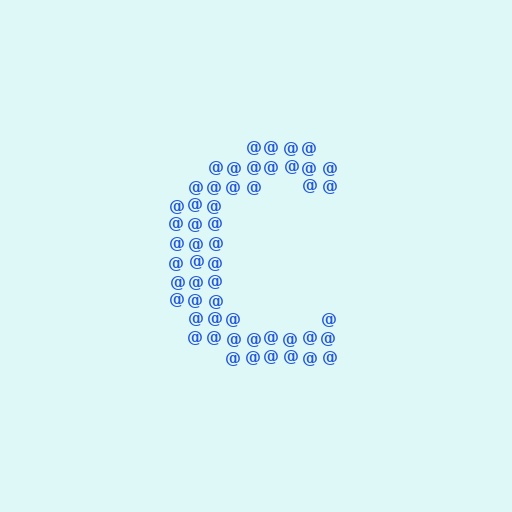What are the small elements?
The small elements are at signs.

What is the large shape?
The large shape is the letter C.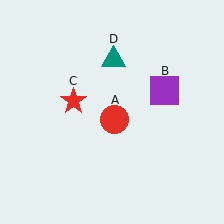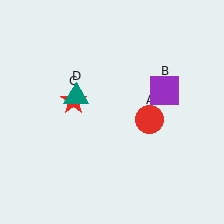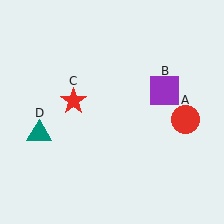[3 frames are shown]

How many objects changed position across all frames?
2 objects changed position: red circle (object A), teal triangle (object D).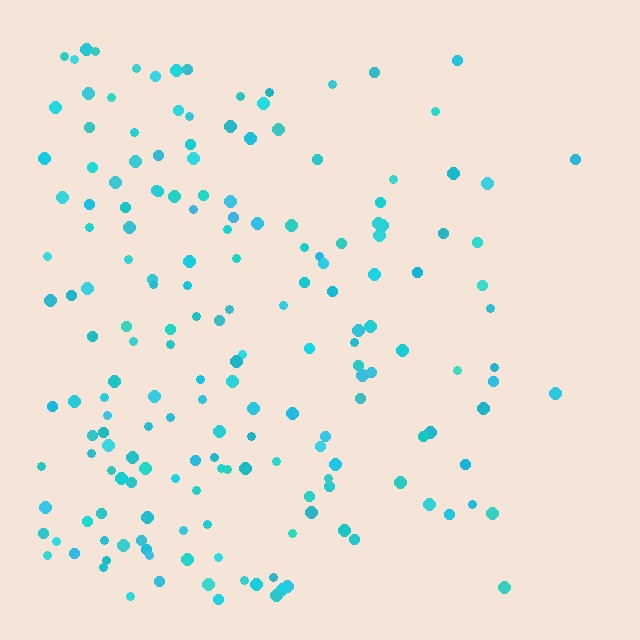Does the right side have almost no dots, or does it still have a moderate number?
Still a moderate number, just noticeably fewer than the left.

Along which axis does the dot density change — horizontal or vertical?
Horizontal.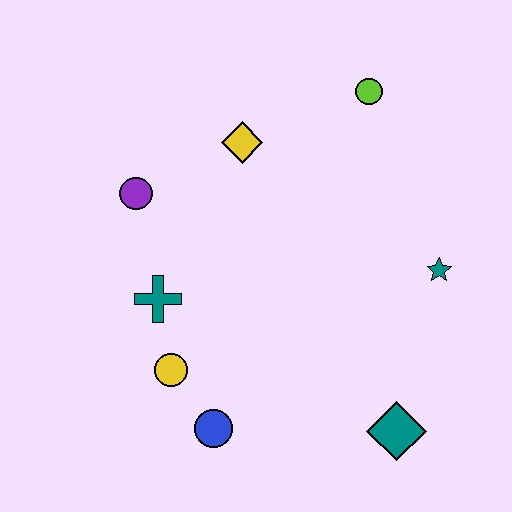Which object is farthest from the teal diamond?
The purple circle is farthest from the teal diamond.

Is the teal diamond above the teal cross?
No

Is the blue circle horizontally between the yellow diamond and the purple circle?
Yes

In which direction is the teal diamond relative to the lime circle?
The teal diamond is below the lime circle.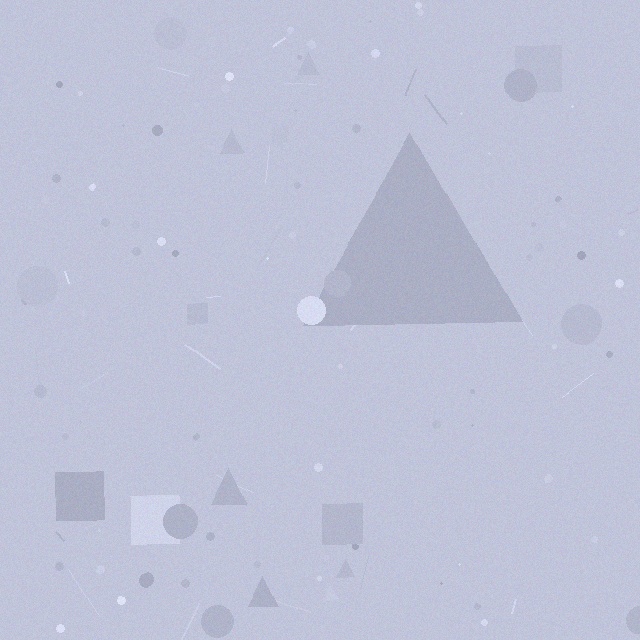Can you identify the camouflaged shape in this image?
The camouflaged shape is a triangle.